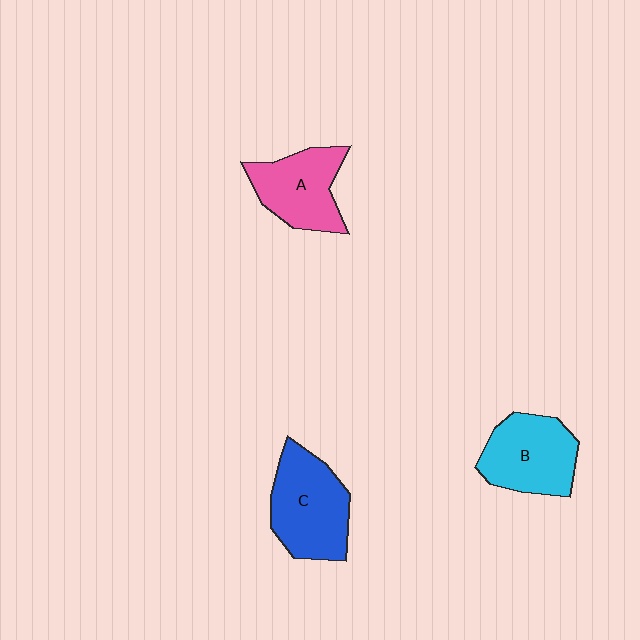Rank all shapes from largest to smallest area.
From largest to smallest: C (blue), B (cyan), A (pink).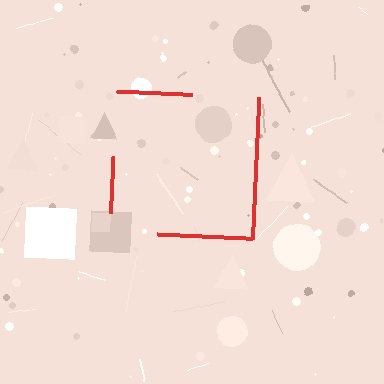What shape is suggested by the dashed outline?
The dashed outline suggests a square.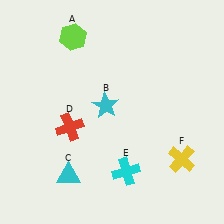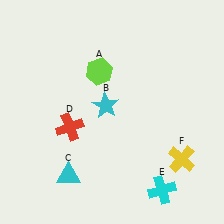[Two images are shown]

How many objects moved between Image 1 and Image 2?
2 objects moved between the two images.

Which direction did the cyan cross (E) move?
The cyan cross (E) moved right.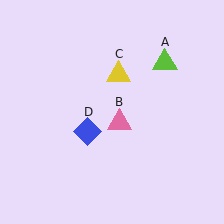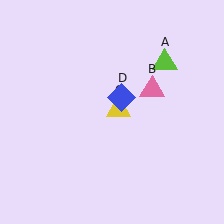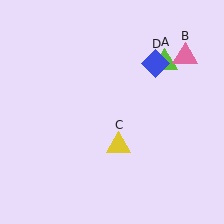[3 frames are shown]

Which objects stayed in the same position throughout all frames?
Lime triangle (object A) remained stationary.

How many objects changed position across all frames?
3 objects changed position: pink triangle (object B), yellow triangle (object C), blue diamond (object D).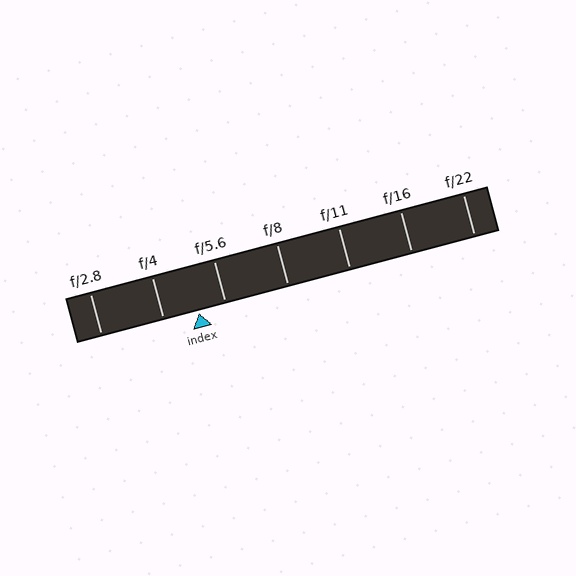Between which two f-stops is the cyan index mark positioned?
The index mark is between f/4 and f/5.6.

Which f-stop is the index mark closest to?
The index mark is closest to f/5.6.